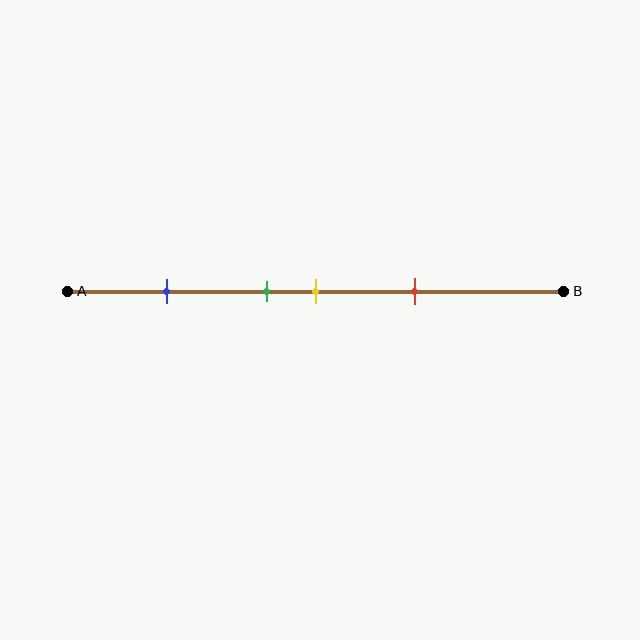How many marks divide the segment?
There are 4 marks dividing the segment.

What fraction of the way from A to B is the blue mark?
The blue mark is approximately 20% (0.2) of the way from A to B.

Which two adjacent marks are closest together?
The green and yellow marks are the closest adjacent pair.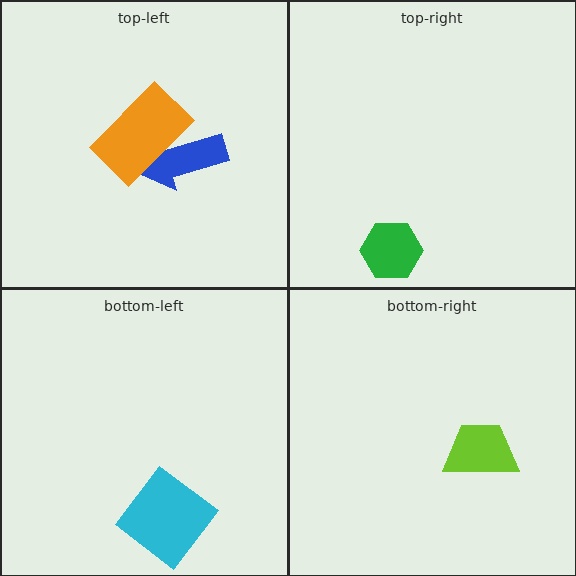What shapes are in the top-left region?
The blue arrow, the orange rectangle.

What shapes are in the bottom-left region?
The cyan diamond.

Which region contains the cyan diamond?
The bottom-left region.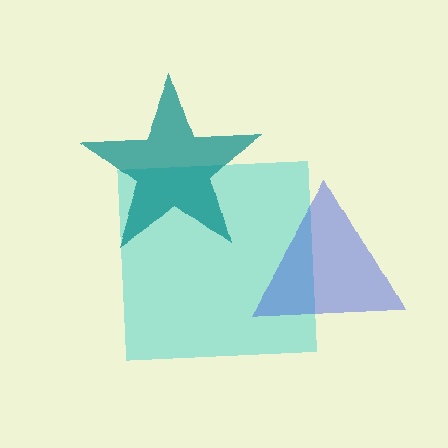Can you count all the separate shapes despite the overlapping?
Yes, there are 3 separate shapes.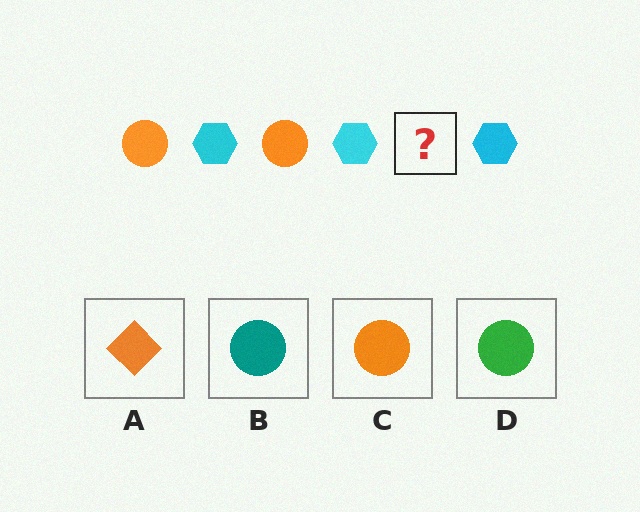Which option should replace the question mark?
Option C.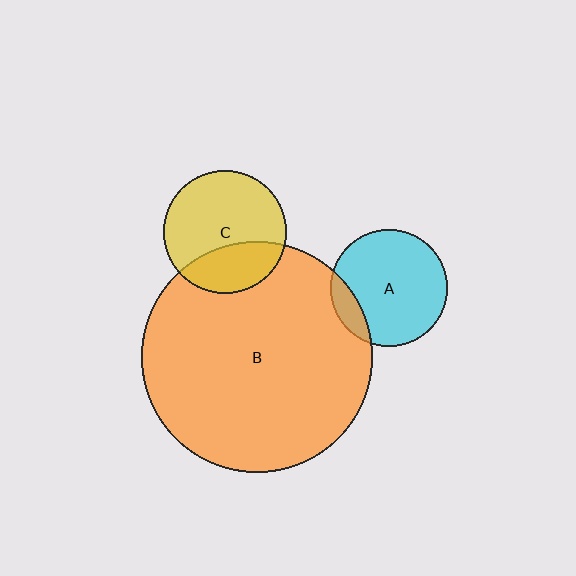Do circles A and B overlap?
Yes.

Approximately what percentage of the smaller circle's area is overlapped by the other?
Approximately 15%.